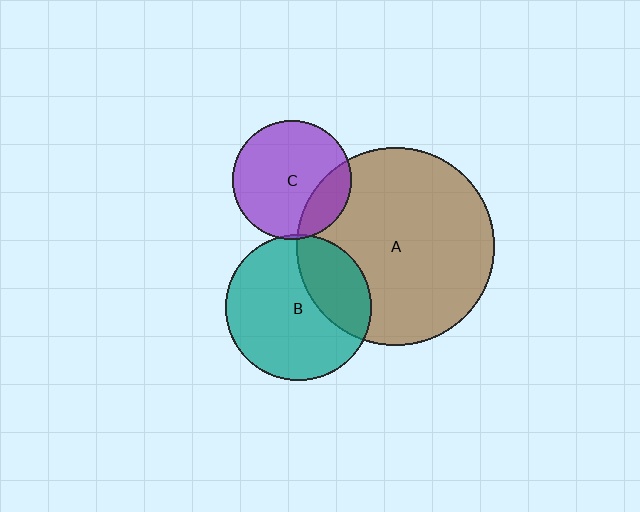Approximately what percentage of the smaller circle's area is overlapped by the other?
Approximately 30%.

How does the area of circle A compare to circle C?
Approximately 2.8 times.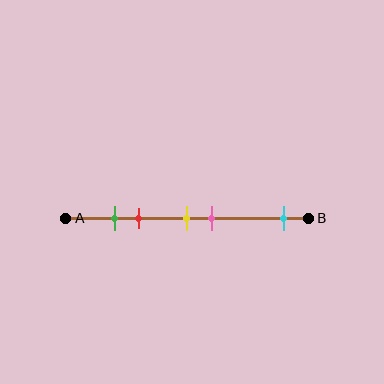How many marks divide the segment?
There are 5 marks dividing the segment.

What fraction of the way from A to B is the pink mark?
The pink mark is approximately 60% (0.6) of the way from A to B.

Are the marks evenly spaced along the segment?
No, the marks are not evenly spaced.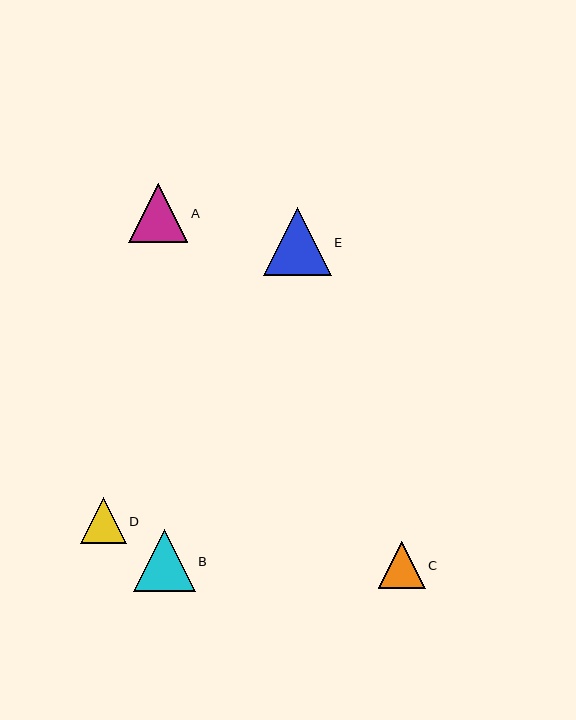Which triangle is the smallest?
Triangle D is the smallest with a size of approximately 46 pixels.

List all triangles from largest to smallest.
From largest to smallest: E, B, A, C, D.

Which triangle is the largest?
Triangle E is the largest with a size of approximately 68 pixels.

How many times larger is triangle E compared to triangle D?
Triangle E is approximately 1.5 times the size of triangle D.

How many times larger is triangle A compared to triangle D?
Triangle A is approximately 1.3 times the size of triangle D.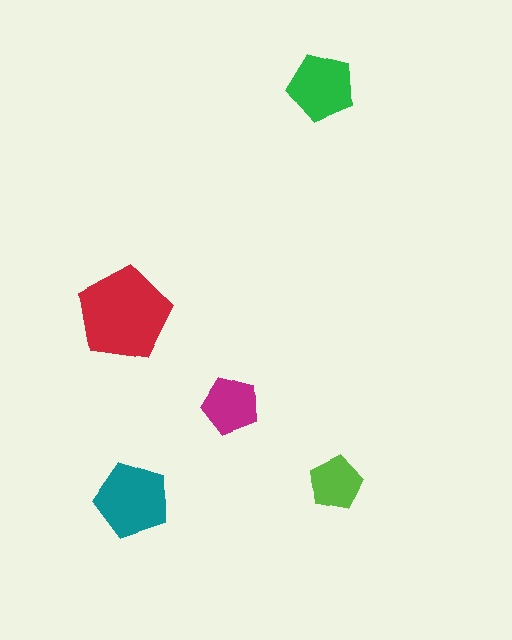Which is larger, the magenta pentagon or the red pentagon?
The red one.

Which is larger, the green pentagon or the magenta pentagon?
The green one.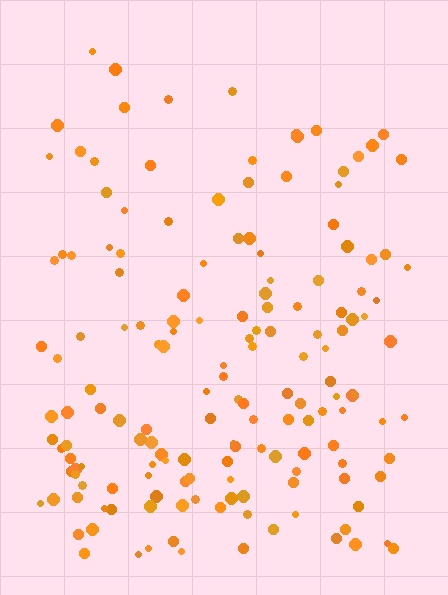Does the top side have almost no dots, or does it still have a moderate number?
Still a moderate number, just noticeably fewer than the bottom.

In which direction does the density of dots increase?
From top to bottom, with the bottom side densest.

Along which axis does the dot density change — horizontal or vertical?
Vertical.